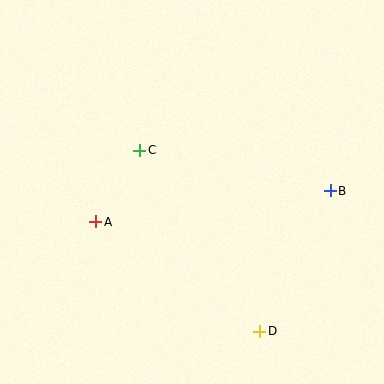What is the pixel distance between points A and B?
The distance between A and B is 237 pixels.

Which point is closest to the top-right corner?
Point B is closest to the top-right corner.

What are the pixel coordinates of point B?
Point B is at (330, 191).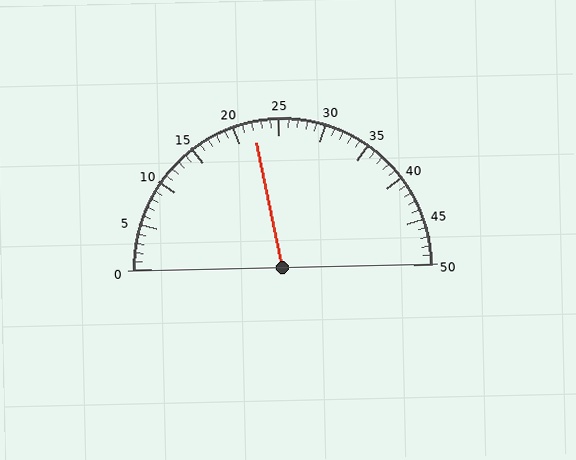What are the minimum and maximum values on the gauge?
The gauge ranges from 0 to 50.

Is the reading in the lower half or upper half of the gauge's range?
The reading is in the lower half of the range (0 to 50).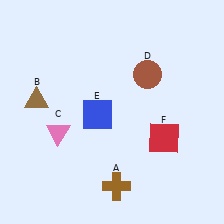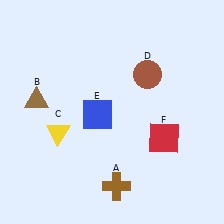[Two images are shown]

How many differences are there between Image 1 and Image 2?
There is 1 difference between the two images.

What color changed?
The triangle (C) changed from pink in Image 1 to yellow in Image 2.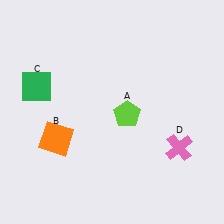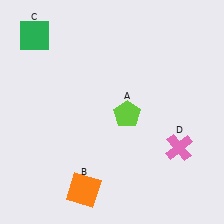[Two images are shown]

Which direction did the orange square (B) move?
The orange square (B) moved down.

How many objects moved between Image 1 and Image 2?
2 objects moved between the two images.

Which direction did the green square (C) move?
The green square (C) moved up.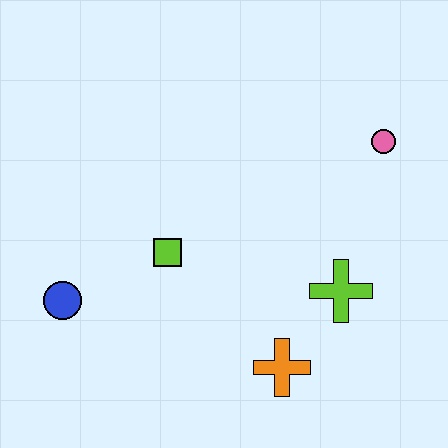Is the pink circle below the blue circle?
No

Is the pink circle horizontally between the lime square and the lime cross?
No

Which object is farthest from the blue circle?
The pink circle is farthest from the blue circle.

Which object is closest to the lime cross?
The orange cross is closest to the lime cross.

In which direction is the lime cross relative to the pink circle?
The lime cross is below the pink circle.